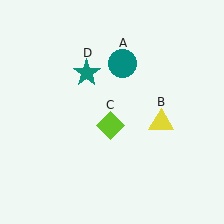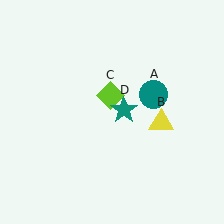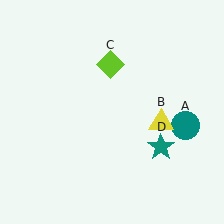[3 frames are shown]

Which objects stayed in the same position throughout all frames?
Yellow triangle (object B) remained stationary.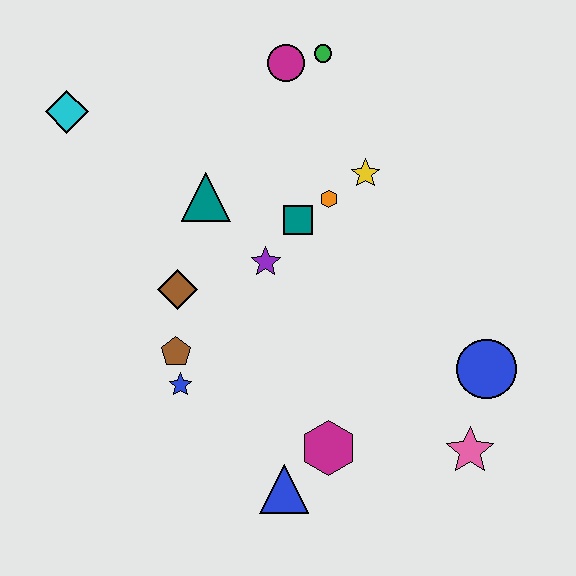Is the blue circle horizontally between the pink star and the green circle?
No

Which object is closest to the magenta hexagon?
The blue triangle is closest to the magenta hexagon.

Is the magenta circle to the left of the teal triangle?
No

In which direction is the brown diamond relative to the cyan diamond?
The brown diamond is below the cyan diamond.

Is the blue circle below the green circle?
Yes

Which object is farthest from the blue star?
The green circle is farthest from the blue star.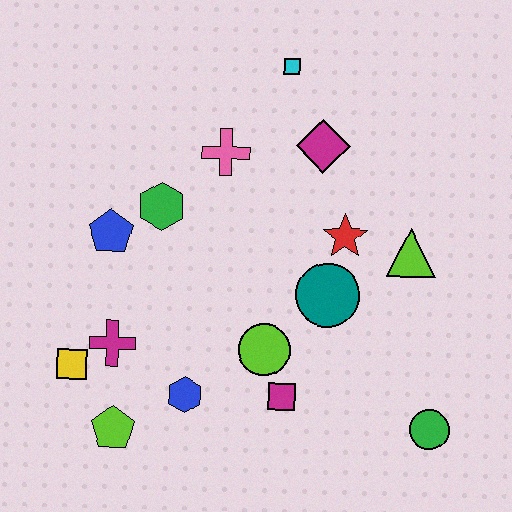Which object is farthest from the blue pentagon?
The green circle is farthest from the blue pentagon.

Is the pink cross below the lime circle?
No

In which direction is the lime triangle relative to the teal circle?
The lime triangle is to the right of the teal circle.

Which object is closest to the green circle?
The magenta square is closest to the green circle.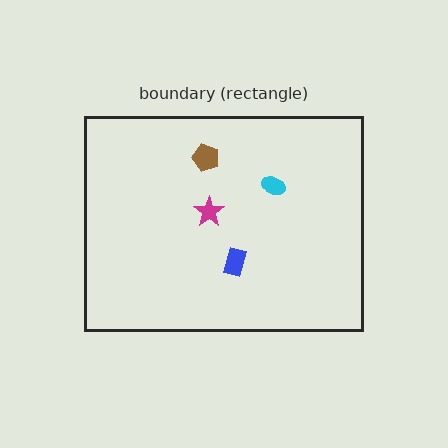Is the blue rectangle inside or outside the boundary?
Inside.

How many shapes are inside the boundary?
4 inside, 0 outside.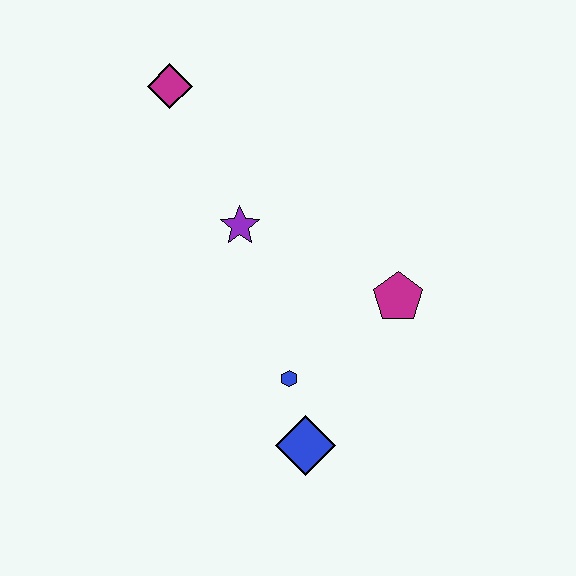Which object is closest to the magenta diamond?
The purple star is closest to the magenta diamond.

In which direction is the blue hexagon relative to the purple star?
The blue hexagon is below the purple star.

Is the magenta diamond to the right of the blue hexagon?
No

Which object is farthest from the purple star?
The blue diamond is farthest from the purple star.